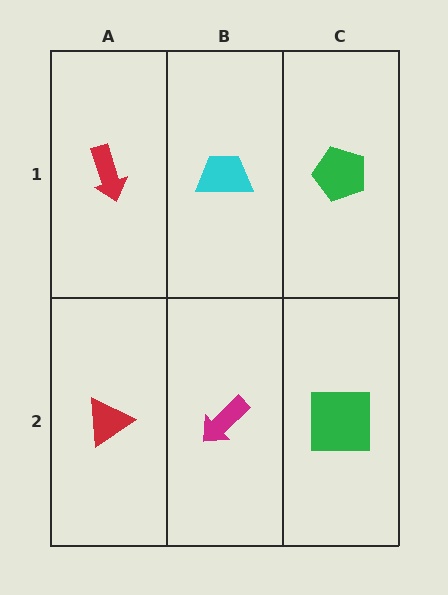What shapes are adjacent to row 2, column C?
A green pentagon (row 1, column C), a magenta arrow (row 2, column B).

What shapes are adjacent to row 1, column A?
A red triangle (row 2, column A), a cyan trapezoid (row 1, column B).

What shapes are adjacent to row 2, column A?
A red arrow (row 1, column A), a magenta arrow (row 2, column B).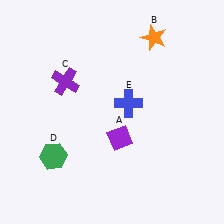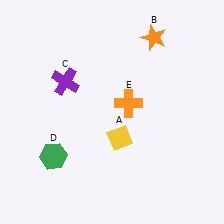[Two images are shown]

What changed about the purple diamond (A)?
In Image 1, A is purple. In Image 2, it changed to yellow.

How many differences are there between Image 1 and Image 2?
There are 2 differences between the two images.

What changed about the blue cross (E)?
In Image 1, E is blue. In Image 2, it changed to orange.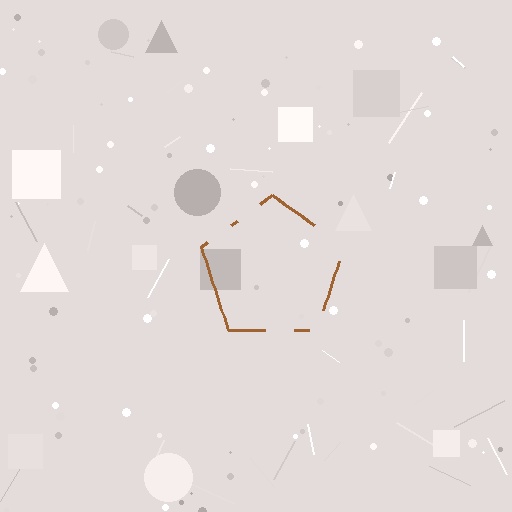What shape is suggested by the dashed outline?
The dashed outline suggests a pentagon.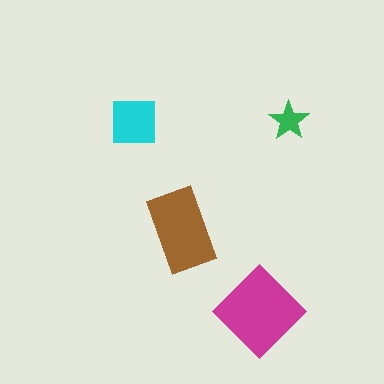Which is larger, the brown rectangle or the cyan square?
The brown rectangle.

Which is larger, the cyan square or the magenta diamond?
The magenta diamond.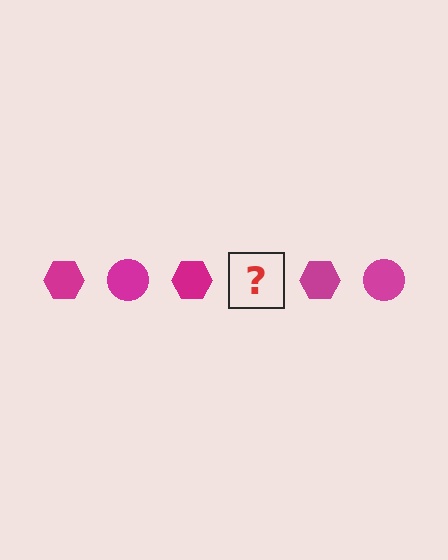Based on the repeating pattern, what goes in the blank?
The blank should be a magenta circle.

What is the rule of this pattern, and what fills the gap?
The rule is that the pattern cycles through hexagon, circle shapes in magenta. The gap should be filled with a magenta circle.